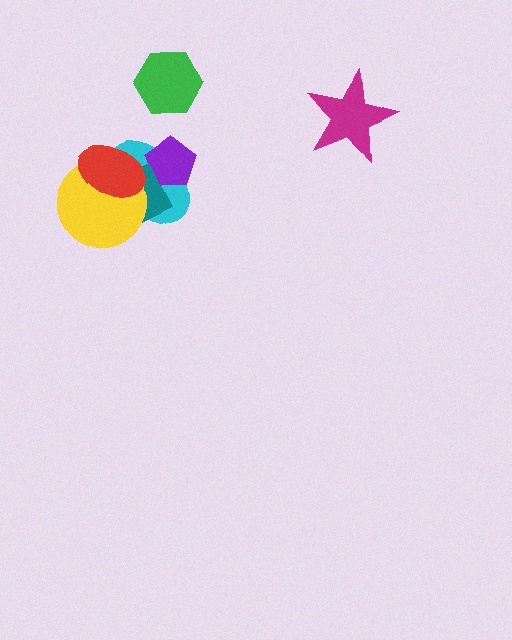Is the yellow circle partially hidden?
Yes, it is partially covered by another shape.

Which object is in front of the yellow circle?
The red ellipse is in front of the yellow circle.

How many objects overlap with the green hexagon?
0 objects overlap with the green hexagon.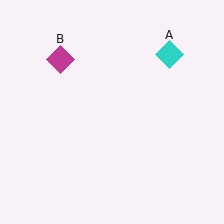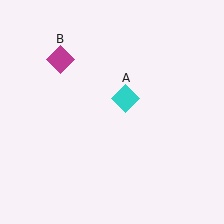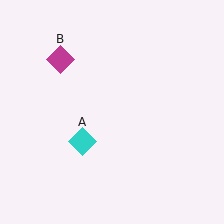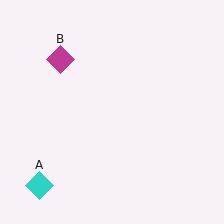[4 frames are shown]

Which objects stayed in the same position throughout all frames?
Magenta diamond (object B) remained stationary.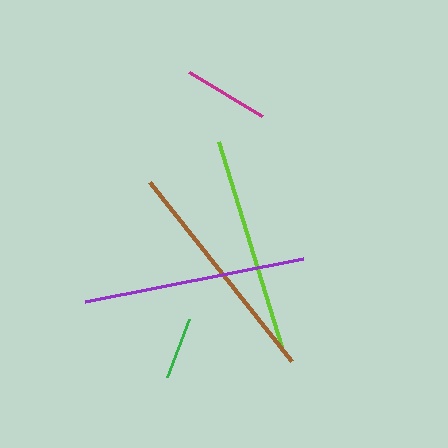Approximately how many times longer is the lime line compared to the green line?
The lime line is approximately 3.5 times the length of the green line.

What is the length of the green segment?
The green segment is approximately 62 pixels long.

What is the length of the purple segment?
The purple segment is approximately 223 pixels long.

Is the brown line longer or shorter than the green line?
The brown line is longer than the green line.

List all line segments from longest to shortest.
From longest to shortest: brown, purple, lime, magenta, green.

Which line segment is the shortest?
The green line is the shortest at approximately 62 pixels.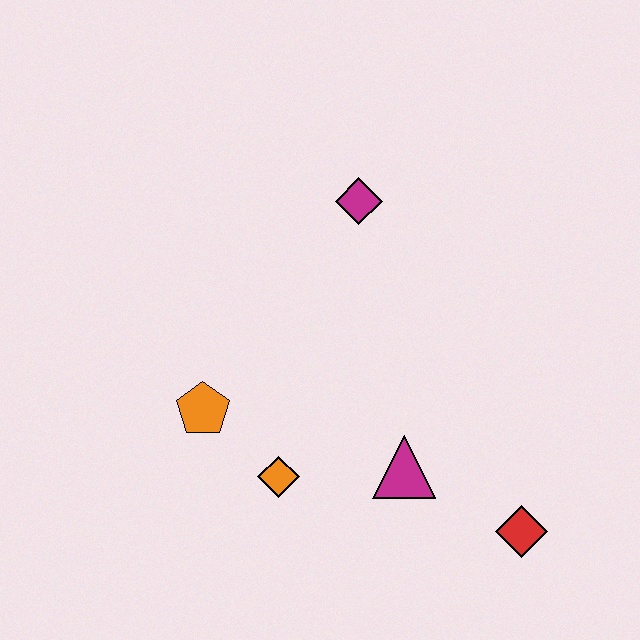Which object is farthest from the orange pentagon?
The red diamond is farthest from the orange pentagon.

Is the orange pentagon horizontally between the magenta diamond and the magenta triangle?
No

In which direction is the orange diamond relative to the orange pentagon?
The orange diamond is to the right of the orange pentagon.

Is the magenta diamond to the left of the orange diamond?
No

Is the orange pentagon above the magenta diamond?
No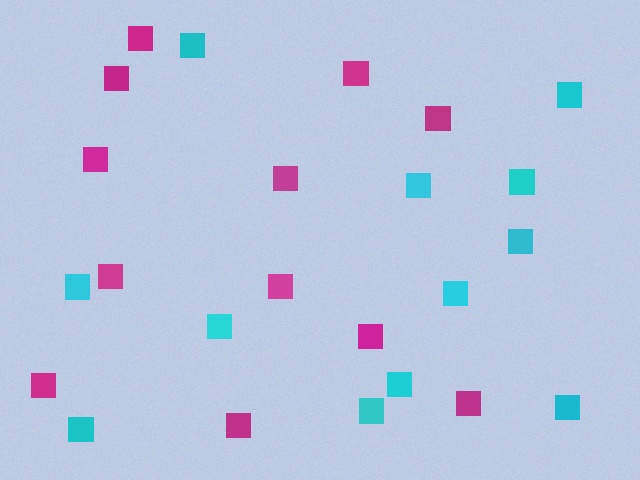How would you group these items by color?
There are 2 groups: one group of cyan squares (12) and one group of magenta squares (12).